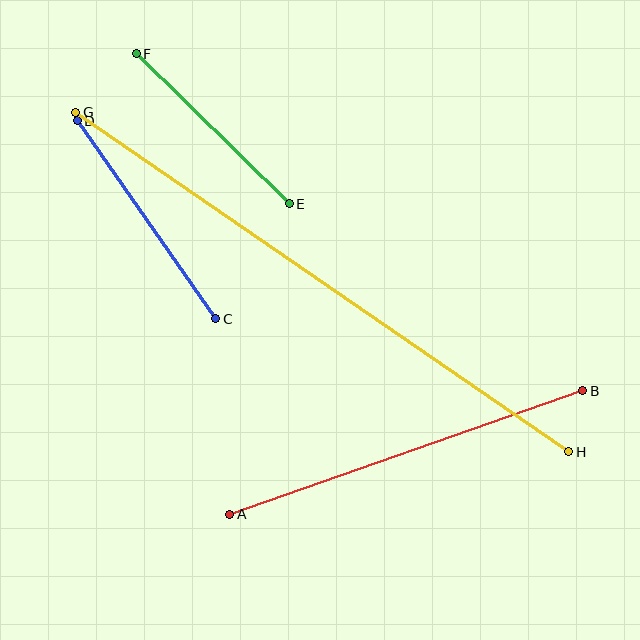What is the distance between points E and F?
The distance is approximately 214 pixels.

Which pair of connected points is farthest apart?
Points G and H are farthest apart.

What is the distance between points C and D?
The distance is approximately 242 pixels.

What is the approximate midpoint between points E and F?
The midpoint is at approximately (213, 129) pixels.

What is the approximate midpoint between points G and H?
The midpoint is at approximately (322, 282) pixels.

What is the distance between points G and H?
The distance is approximately 598 pixels.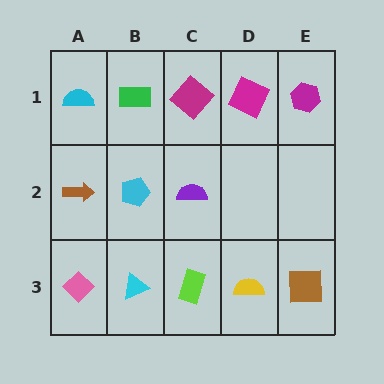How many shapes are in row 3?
5 shapes.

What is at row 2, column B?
A cyan pentagon.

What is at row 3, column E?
A brown square.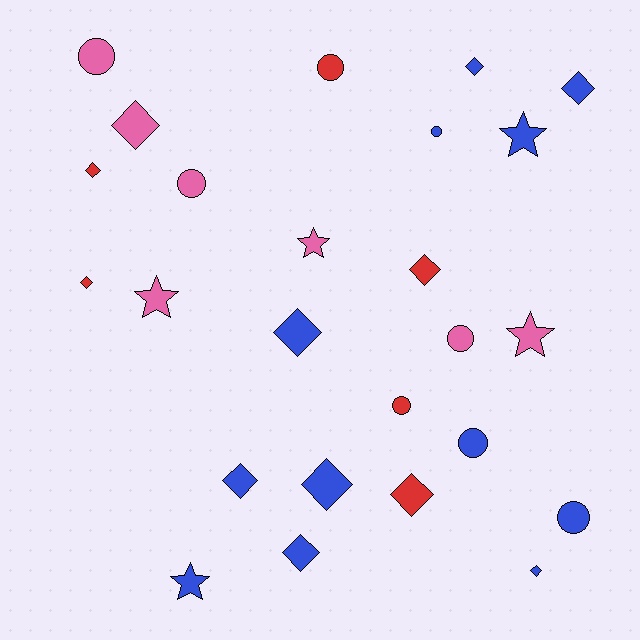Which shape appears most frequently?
Diamond, with 12 objects.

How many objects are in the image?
There are 25 objects.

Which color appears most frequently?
Blue, with 12 objects.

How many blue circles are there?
There are 3 blue circles.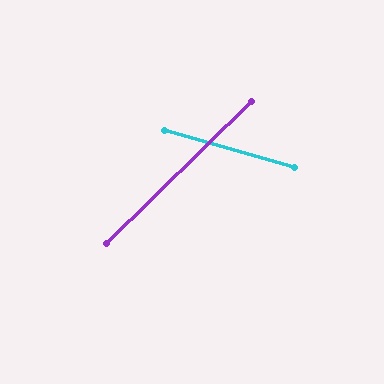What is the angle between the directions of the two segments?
Approximately 60 degrees.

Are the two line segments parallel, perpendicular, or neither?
Neither parallel nor perpendicular — they differ by about 60°.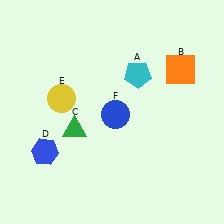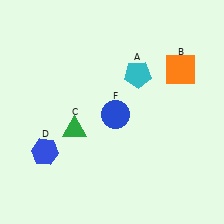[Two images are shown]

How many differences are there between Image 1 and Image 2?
There is 1 difference between the two images.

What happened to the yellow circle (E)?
The yellow circle (E) was removed in Image 2. It was in the top-left area of Image 1.